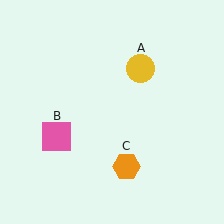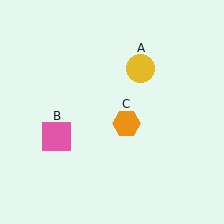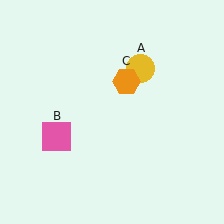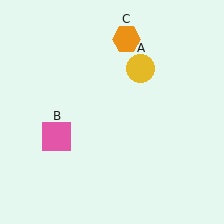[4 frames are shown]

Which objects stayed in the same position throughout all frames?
Yellow circle (object A) and pink square (object B) remained stationary.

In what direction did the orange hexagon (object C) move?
The orange hexagon (object C) moved up.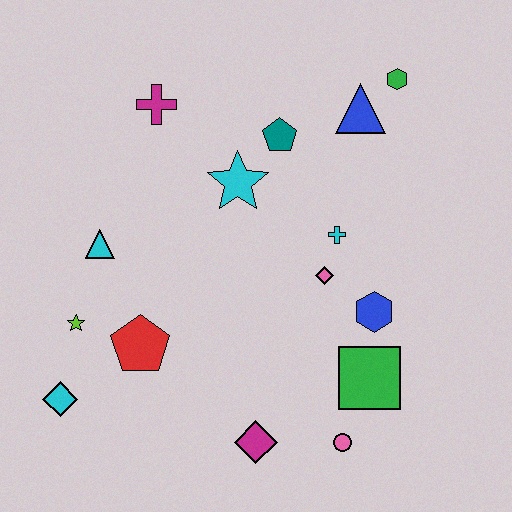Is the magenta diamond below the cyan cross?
Yes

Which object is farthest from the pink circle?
The magenta cross is farthest from the pink circle.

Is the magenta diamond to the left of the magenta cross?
No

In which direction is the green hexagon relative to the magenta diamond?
The green hexagon is above the magenta diamond.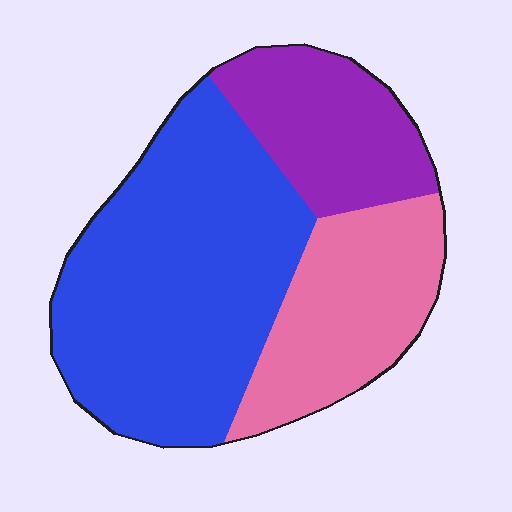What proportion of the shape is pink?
Pink covers 26% of the shape.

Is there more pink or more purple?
Pink.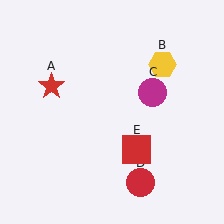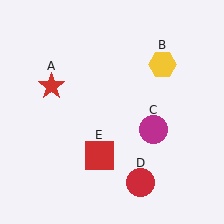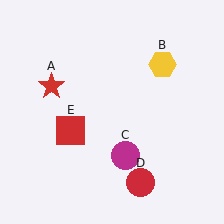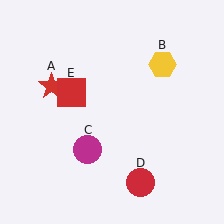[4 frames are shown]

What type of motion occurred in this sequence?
The magenta circle (object C), red square (object E) rotated clockwise around the center of the scene.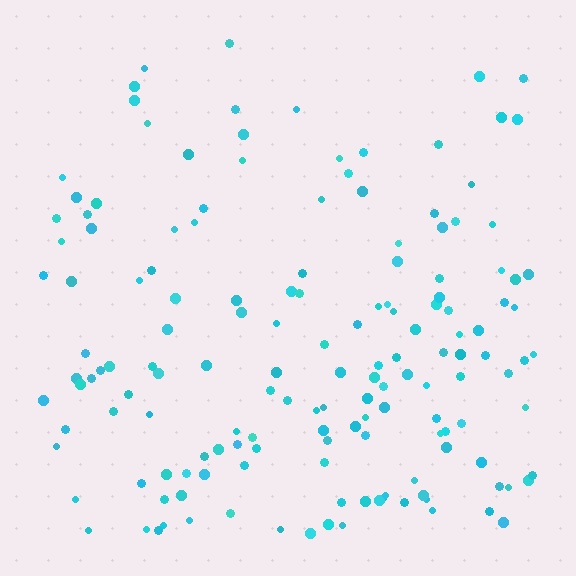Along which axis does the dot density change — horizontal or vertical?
Vertical.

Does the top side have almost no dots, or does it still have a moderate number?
Still a moderate number, just noticeably fewer than the bottom.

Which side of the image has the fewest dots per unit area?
The top.